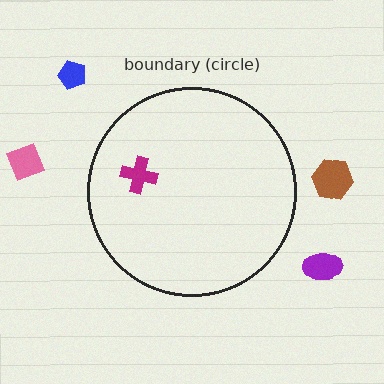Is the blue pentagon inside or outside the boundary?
Outside.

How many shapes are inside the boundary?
1 inside, 4 outside.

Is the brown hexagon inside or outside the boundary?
Outside.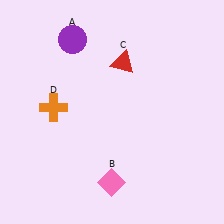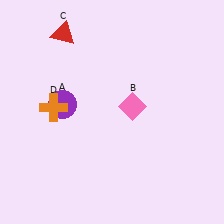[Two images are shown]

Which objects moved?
The objects that moved are: the purple circle (A), the pink diamond (B), the red triangle (C).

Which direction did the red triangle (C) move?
The red triangle (C) moved left.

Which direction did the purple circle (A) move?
The purple circle (A) moved down.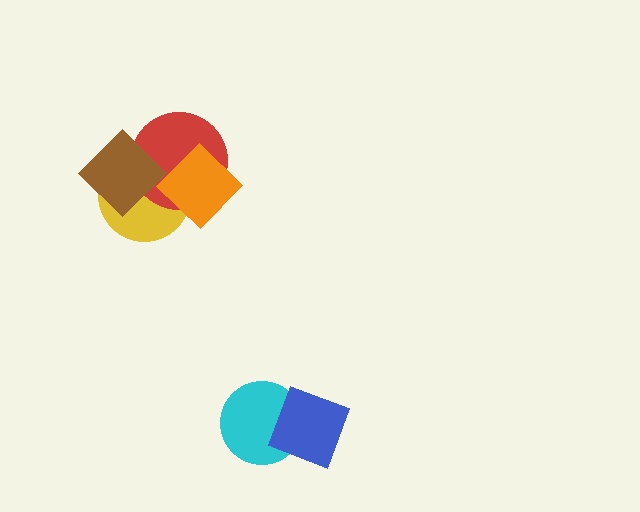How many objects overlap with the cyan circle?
1 object overlaps with the cyan circle.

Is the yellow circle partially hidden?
Yes, it is partially covered by another shape.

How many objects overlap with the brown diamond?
2 objects overlap with the brown diamond.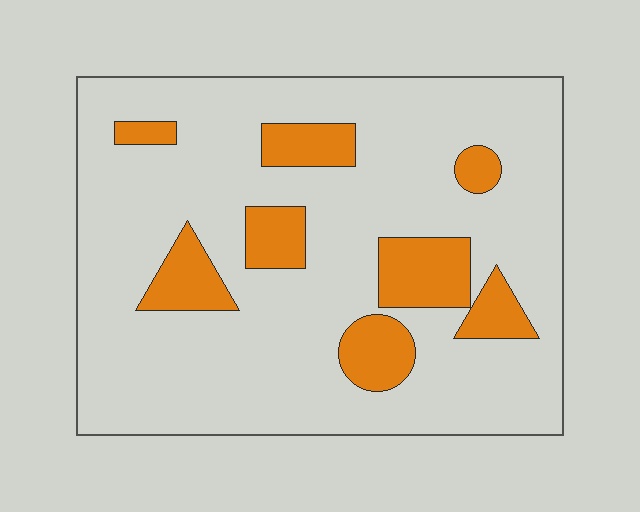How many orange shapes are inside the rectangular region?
8.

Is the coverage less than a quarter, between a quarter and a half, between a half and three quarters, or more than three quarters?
Less than a quarter.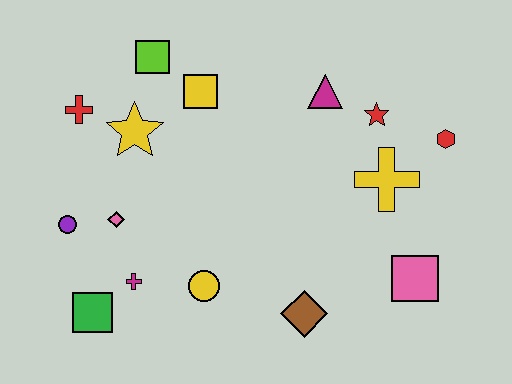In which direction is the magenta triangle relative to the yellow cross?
The magenta triangle is above the yellow cross.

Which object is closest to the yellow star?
The red cross is closest to the yellow star.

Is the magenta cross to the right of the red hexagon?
No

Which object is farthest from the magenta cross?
The red hexagon is farthest from the magenta cross.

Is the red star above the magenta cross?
Yes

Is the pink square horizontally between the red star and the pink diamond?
No